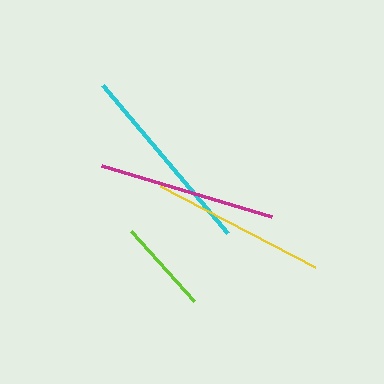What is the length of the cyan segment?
The cyan segment is approximately 194 pixels long.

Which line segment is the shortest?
The lime line is the shortest at approximately 94 pixels.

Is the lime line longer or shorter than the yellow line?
The yellow line is longer than the lime line.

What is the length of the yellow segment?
The yellow segment is approximately 175 pixels long.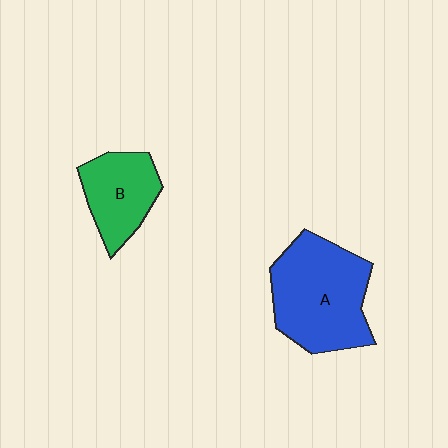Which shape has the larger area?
Shape A (blue).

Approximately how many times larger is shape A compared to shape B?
Approximately 1.7 times.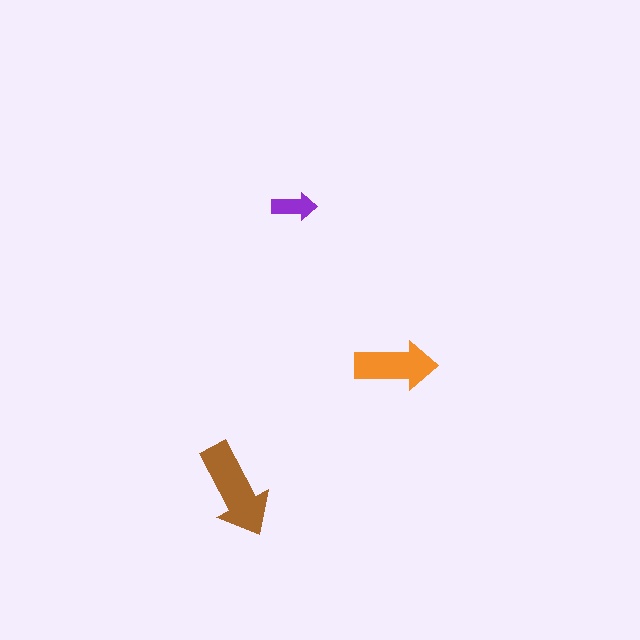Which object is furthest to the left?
The brown arrow is leftmost.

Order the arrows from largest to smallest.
the brown one, the orange one, the purple one.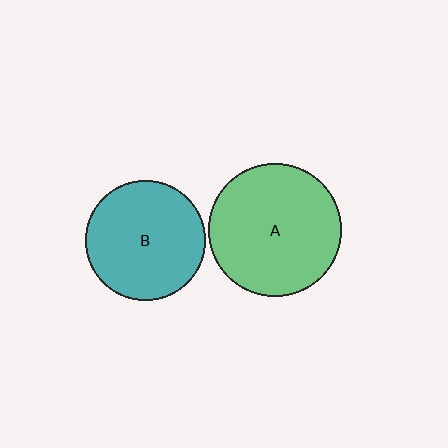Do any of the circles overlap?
No, none of the circles overlap.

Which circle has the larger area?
Circle A (green).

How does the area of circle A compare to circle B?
Approximately 1.2 times.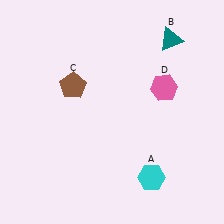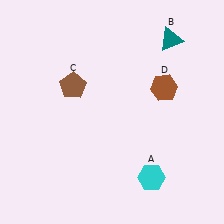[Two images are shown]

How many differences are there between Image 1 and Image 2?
There is 1 difference between the two images.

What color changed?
The hexagon (D) changed from pink in Image 1 to brown in Image 2.